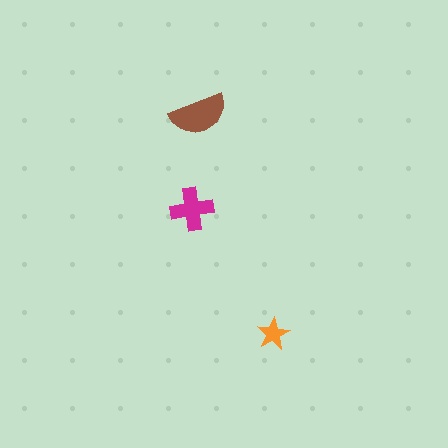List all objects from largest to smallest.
The brown semicircle, the magenta cross, the orange star.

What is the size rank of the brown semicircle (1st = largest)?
1st.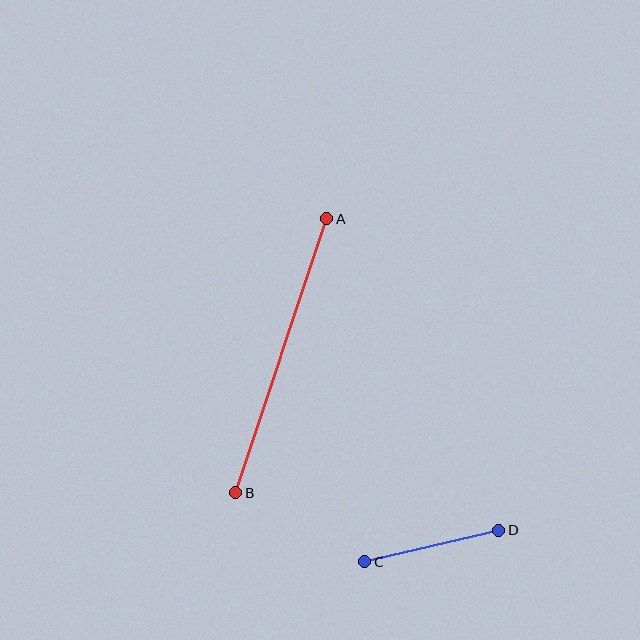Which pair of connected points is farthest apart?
Points A and B are farthest apart.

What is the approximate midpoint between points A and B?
The midpoint is at approximately (281, 356) pixels.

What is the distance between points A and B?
The distance is approximately 289 pixels.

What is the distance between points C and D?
The distance is approximately 138 pixels.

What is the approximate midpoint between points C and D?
The midpoint is at approximately (432, 546) pixels.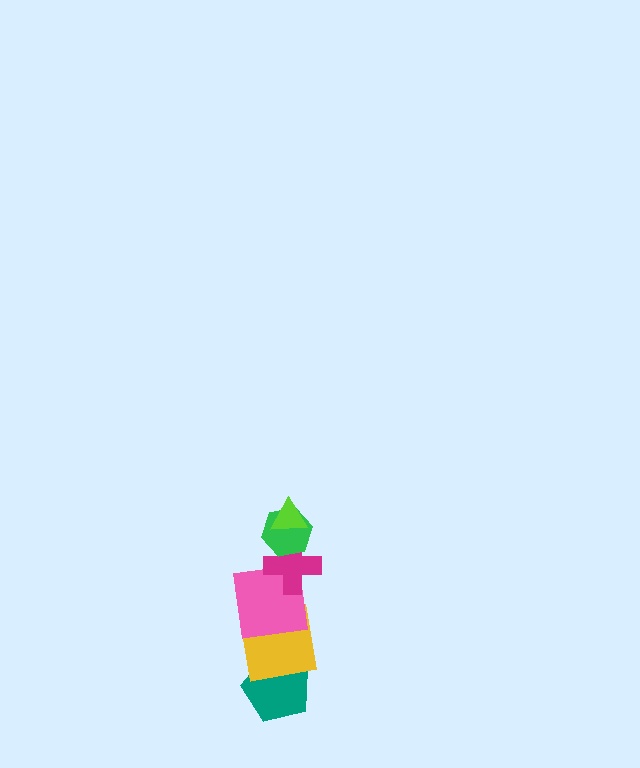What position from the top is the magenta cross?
The magenta cross is 3rd from the top.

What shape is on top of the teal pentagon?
The yellow square is on top of the teal pentagon.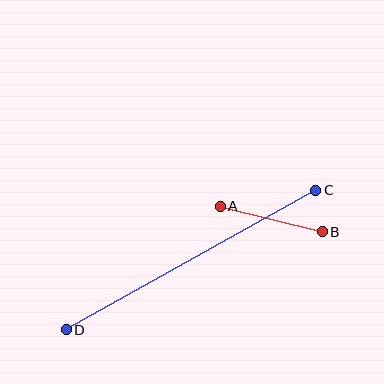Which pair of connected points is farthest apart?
Points C and D are farthest apart.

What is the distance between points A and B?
The distance is approximately 105 pixels.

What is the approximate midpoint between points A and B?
The midpoint is at approximately (271, 219) pixels.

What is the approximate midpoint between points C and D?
The midpoint is at approximately (191, 260) pixels.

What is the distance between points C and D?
The distance is approximately 286 pixels.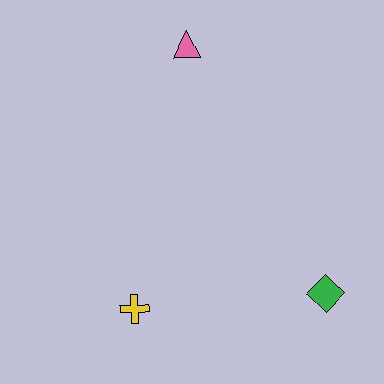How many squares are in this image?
There are no squares.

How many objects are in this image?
There are 3 objects.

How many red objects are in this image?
There are no red objects.